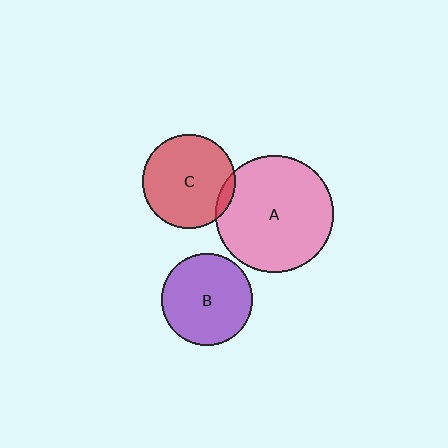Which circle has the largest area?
Circle A (pink).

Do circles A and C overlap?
Yes.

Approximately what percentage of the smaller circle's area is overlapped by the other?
Approximately 10%.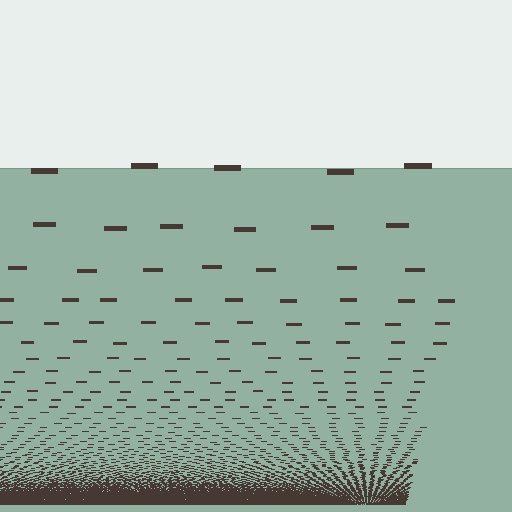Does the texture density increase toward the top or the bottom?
Density increases toward the bottom.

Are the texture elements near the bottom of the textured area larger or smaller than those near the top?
Smaller. The gradient is inverted — elements near the bottom are smaller and denser.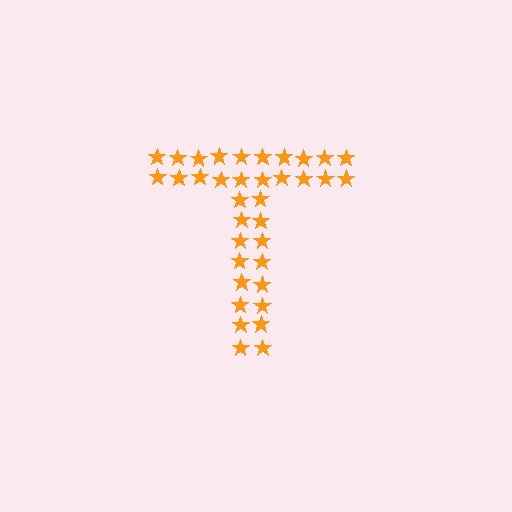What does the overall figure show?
The overall figure shows the letter T.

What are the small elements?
The small elements are stars.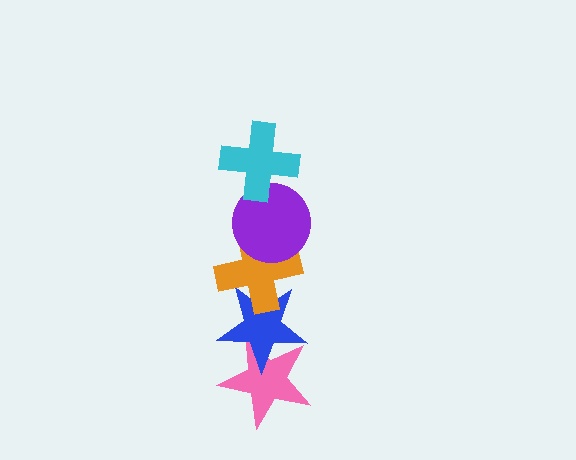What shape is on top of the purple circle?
The cyan cross is on top of the purple circle.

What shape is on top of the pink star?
The blue star is on top of the pink star.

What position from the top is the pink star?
The pink star is 5th from the top.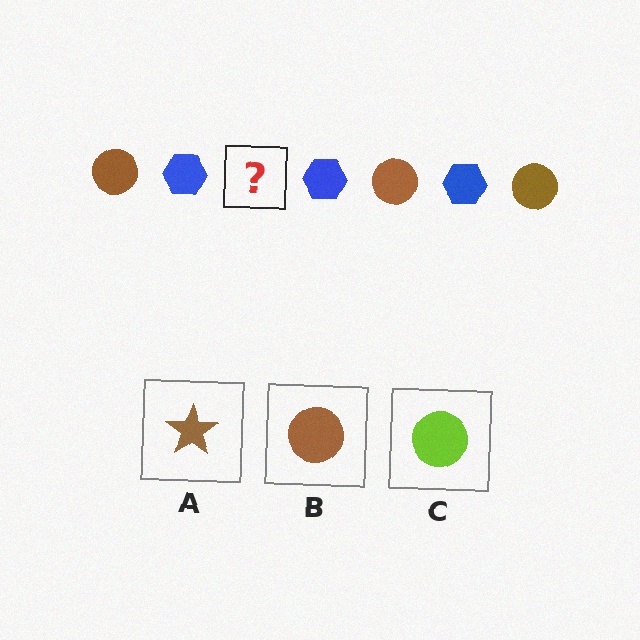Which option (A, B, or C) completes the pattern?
B.